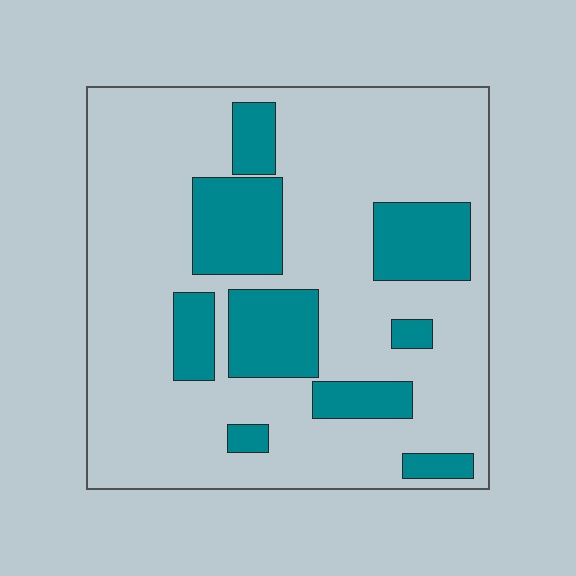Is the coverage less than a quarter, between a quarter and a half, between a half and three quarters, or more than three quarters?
Less than a quarter.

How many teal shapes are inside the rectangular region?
9.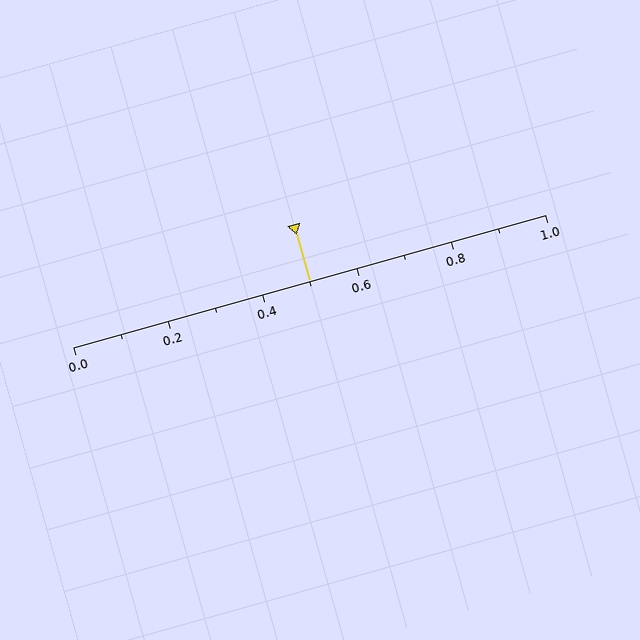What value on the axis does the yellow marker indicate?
The marker indicates approximately 0.5.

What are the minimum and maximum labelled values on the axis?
The axis runs from 0.0 to 1.0.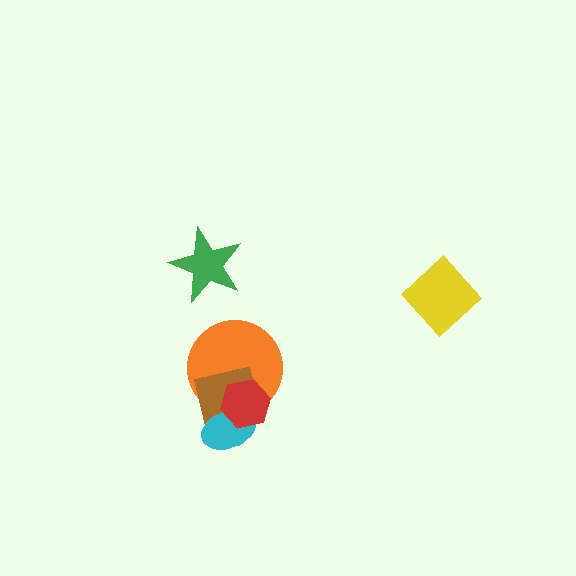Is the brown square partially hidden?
Yes, it is partially covered by another shape.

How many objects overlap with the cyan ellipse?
3 objects overlap with the cyan ellipse.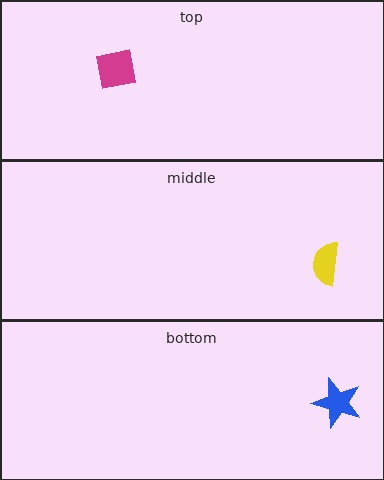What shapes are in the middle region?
The yellow semicircle.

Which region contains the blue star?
The bottom region.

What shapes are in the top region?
The magenta square.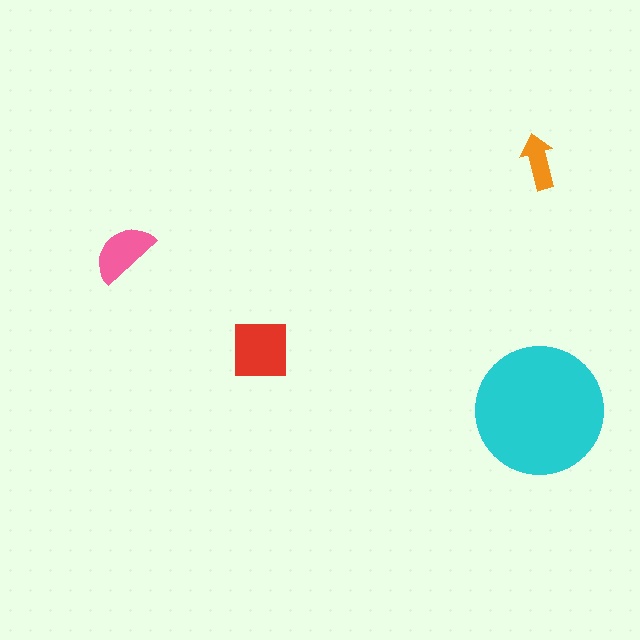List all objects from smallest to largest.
The orange arrow, the pink semicircle, the red square, the cyan circle.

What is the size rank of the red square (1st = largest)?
2nd.